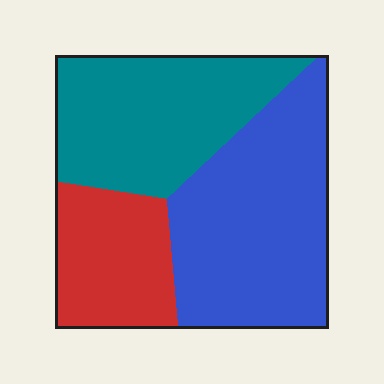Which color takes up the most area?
Blue, at roughly 45%.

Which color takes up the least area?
Red, at roughly 20%.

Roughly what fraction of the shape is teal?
Teal takes up about one third (1/3) of the shape.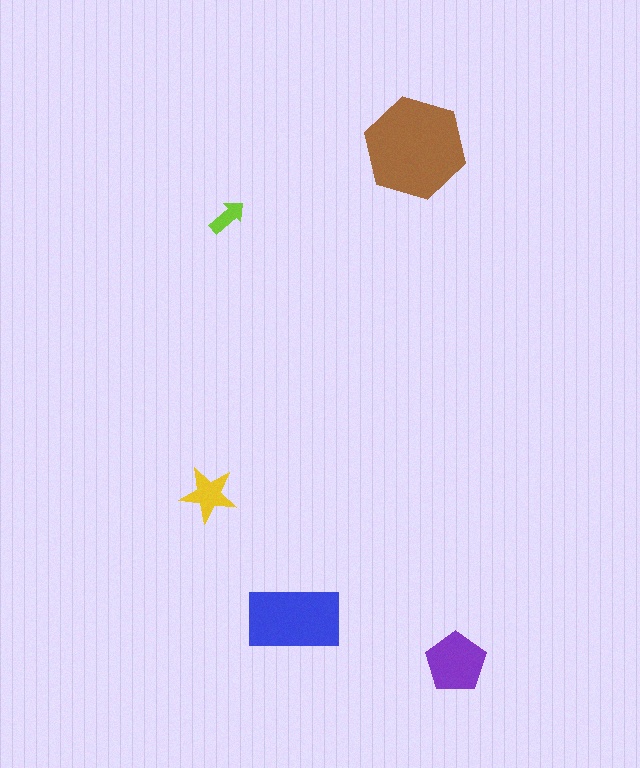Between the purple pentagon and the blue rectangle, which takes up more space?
The blue rectangle.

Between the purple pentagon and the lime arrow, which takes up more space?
The purple pentagon.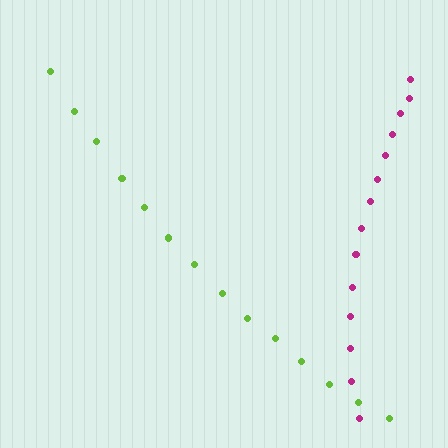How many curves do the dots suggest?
There are 2 distinct paths.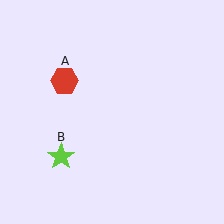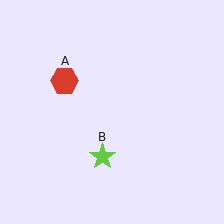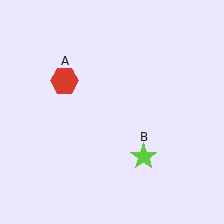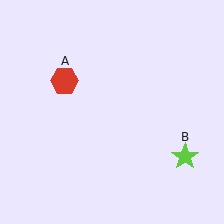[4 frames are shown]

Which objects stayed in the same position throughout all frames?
Red hexagon (object A) remained stationary.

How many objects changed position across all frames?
1 object changed position: lime star (object B).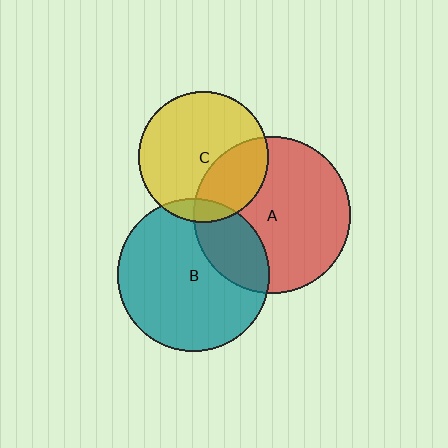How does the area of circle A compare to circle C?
Approximately 1.5 times.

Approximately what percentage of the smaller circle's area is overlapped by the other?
Approximately 25%.